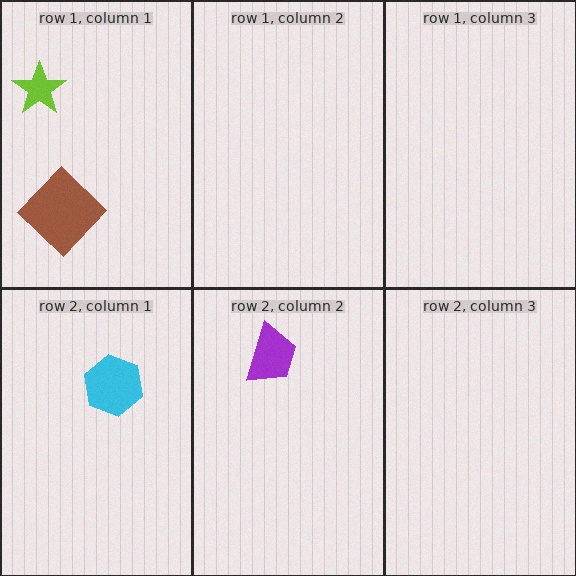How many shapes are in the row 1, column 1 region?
2.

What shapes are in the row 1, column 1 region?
The brown diamond, the lime star.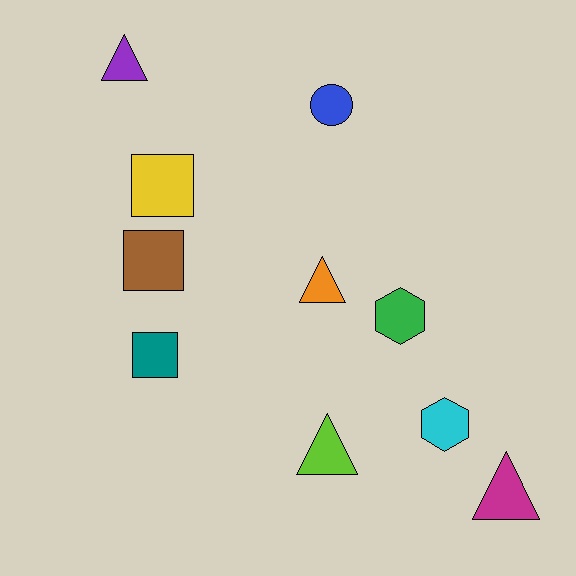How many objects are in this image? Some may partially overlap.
There are 10 objects.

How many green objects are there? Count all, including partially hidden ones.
There is 1 green object.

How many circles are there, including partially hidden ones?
There is 1 circle.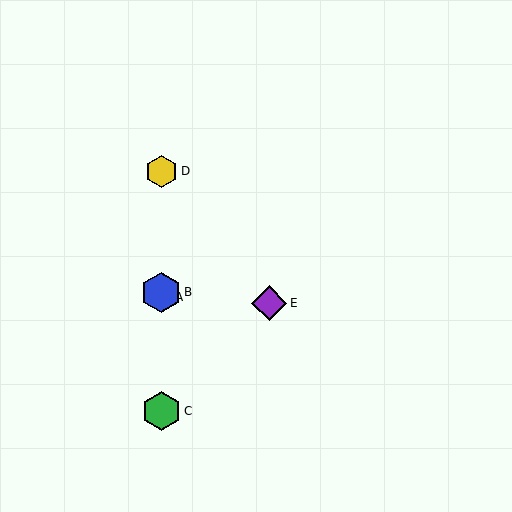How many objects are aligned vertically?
4 objects (A, B, C, D) are aligned vertically.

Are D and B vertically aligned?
Yes, both are at x≈161.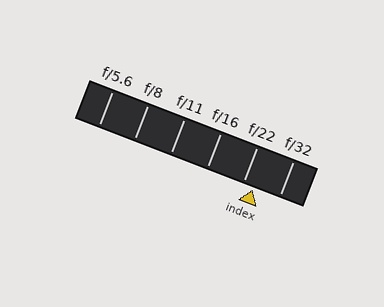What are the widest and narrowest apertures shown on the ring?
The widest aperture shown is f/5.6 and the narrowest is f/32.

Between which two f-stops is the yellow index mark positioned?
The index mark is between f/22 and f/32.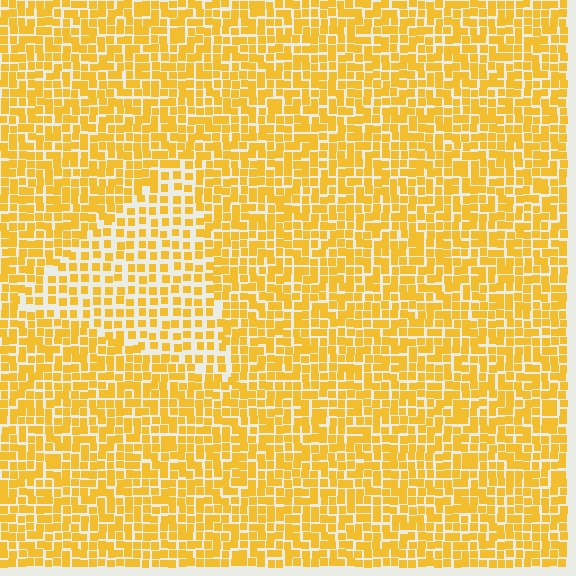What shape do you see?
I see a triangle.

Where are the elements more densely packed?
The elements are more densely packed outside the triangle boundary.